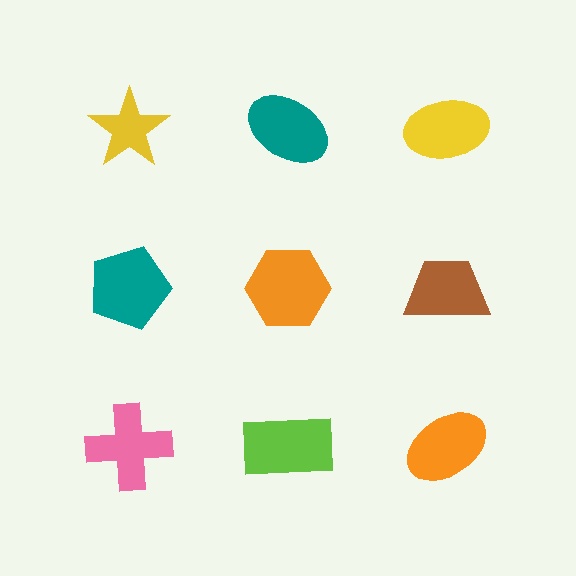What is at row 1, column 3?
A yellow ellipse.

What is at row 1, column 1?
A yellow star.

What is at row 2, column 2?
An orange hexagon.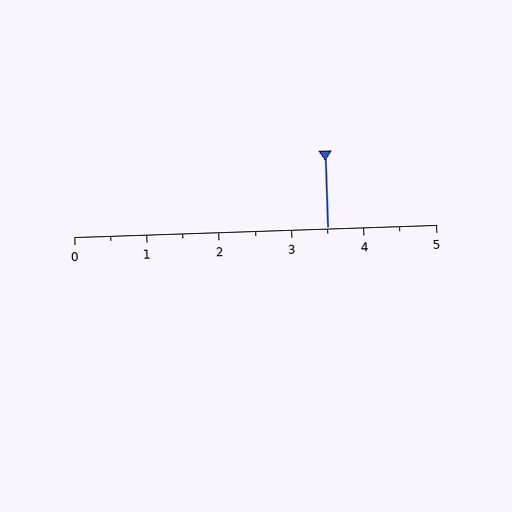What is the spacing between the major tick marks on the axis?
The major ticks are spaced 1 apart.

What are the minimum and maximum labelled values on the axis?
The axis runs from 0 to 5.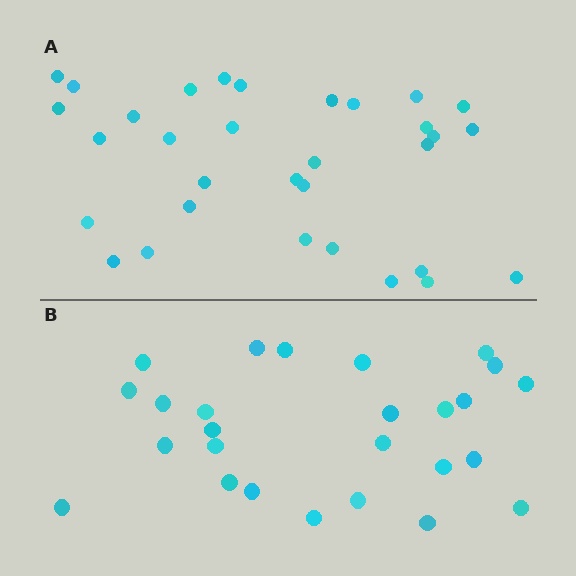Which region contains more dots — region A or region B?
Region A (the top region) has more dots.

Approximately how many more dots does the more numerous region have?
Region A has about 6 more dots than region B.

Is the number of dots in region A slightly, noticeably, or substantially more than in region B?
Region A has only slightly more — the two regions are fairly close. The ratio is roughly 1.2 to 1.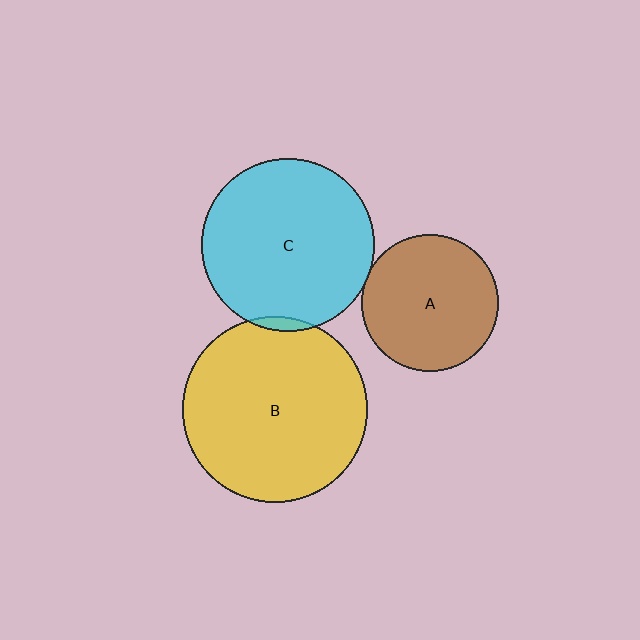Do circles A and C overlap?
Yes.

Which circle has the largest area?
Circle B (yellow).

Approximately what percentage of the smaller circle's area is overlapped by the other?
Approximately 5%.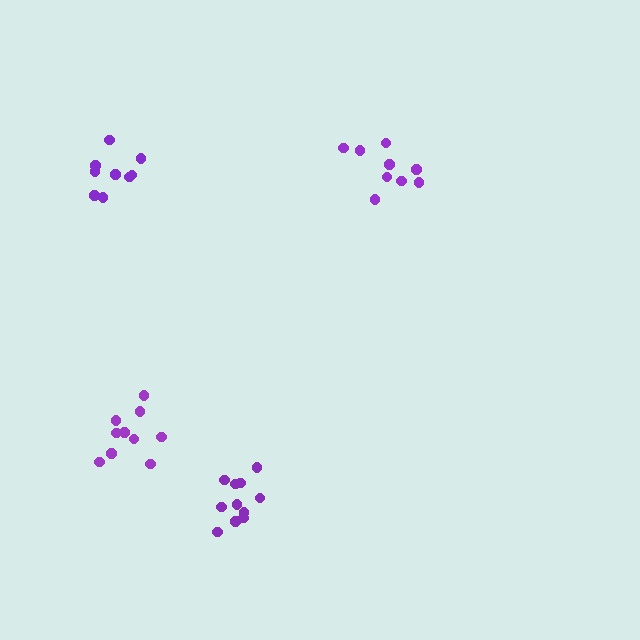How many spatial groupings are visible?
There are 4 spatial groupings.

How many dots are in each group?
Group 1: 10 dots, Group 2: 9 dots, Group 3: 11 dots, Group 4: 9 dots (39 total).